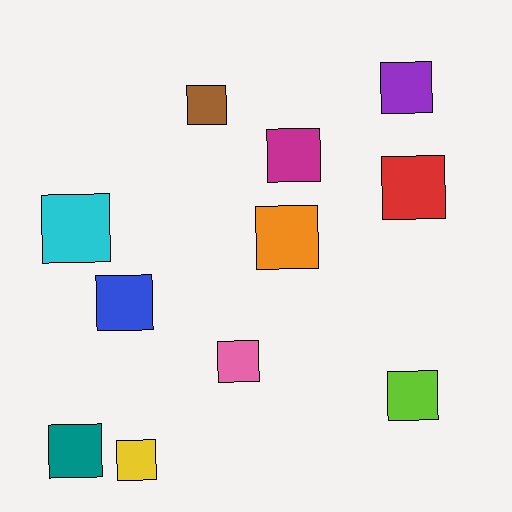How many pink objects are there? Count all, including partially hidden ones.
There is 1 pink object.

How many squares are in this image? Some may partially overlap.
There are 11 squares.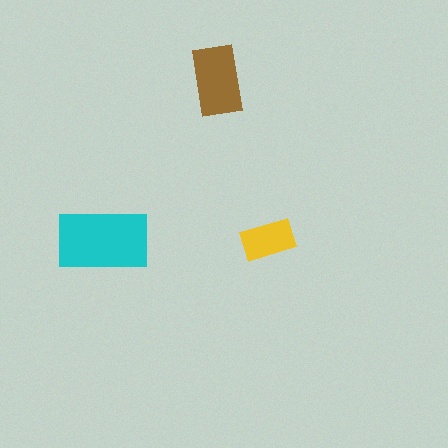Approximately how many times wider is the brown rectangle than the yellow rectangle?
About 1.5 times wider.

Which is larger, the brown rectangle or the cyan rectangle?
The cyan one.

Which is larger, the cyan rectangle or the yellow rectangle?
The cyan one.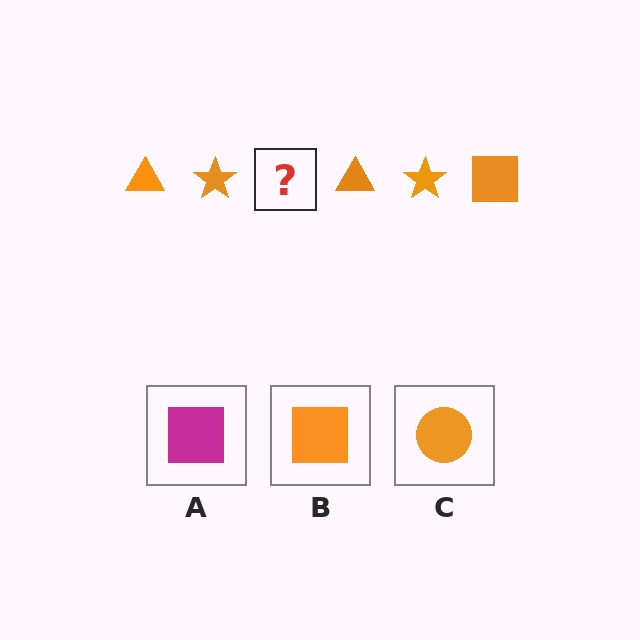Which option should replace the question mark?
Option B.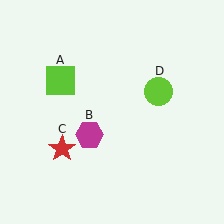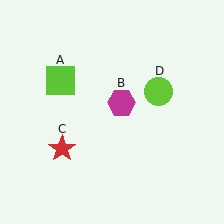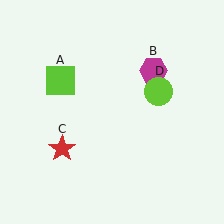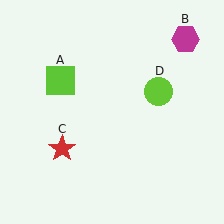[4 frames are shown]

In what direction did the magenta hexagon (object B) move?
The magenta hexagon (object B) moved up and to the right.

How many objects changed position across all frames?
1 object changed position: magenta hexagon (object B).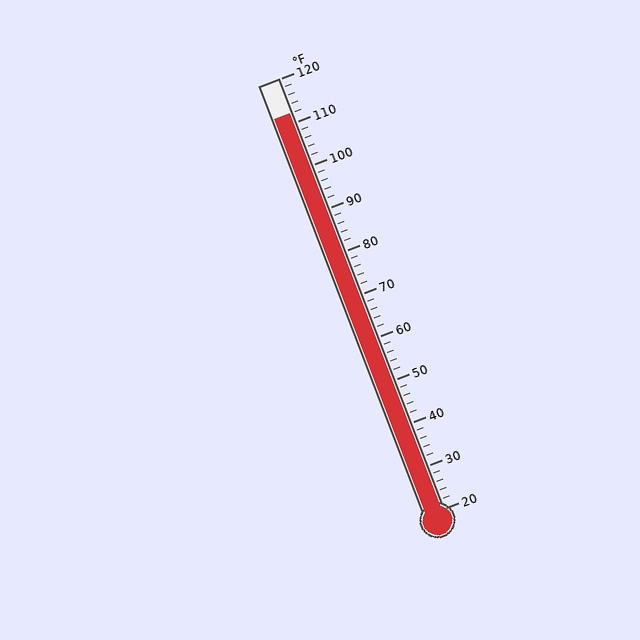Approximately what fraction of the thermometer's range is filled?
The thermometer is filled to approximately 90% of its range.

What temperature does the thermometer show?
The thermometer shows approximately 112°F.